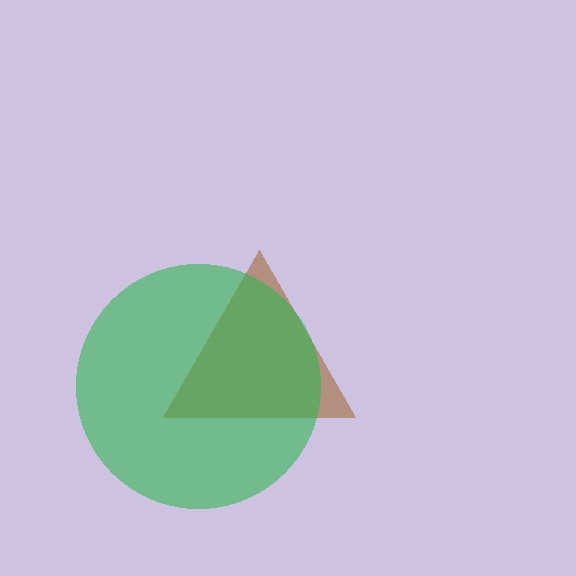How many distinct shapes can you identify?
There are 2 distinct shapes: a brown triangle, a green circle.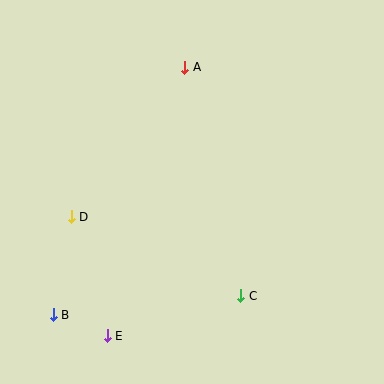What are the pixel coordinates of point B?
Point B is at (53, 315).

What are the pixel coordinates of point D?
Point D is at (71, 217).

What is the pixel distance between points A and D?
The distance between A and D is 188 pixels.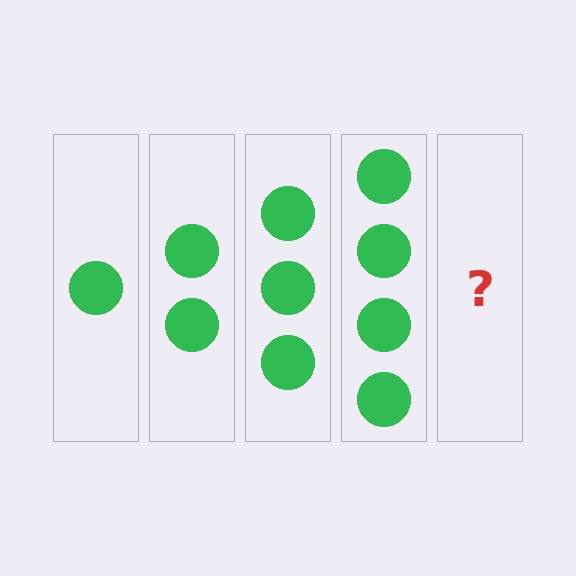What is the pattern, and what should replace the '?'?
The pattern is that each step adds one more circle. The '?' should be 5 circles.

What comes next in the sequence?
The next element should be 5 circles.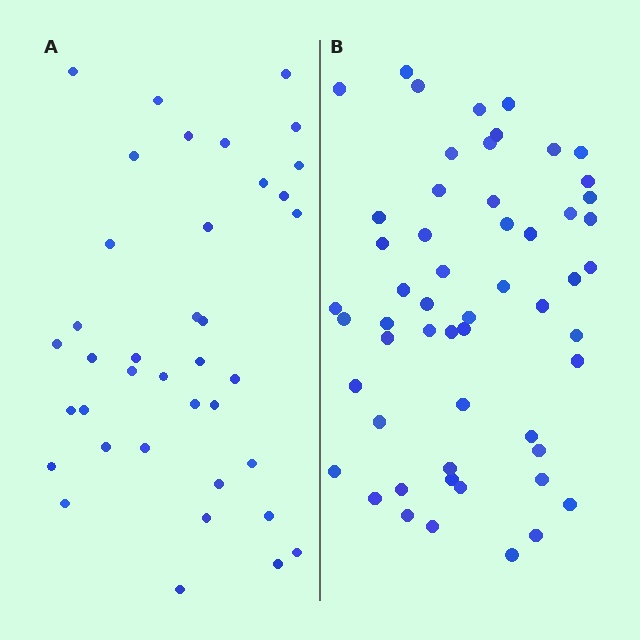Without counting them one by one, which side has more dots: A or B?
Region B (the right region) has more dots.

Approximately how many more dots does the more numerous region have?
Region B has approximately 15 more dots than region A.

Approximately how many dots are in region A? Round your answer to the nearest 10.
About 40 dots. (The exact count is 38, which rounds to 40.)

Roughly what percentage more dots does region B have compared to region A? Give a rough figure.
About 45% more.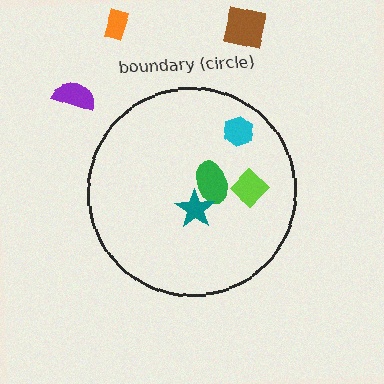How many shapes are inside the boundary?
4 inside, 3 outside.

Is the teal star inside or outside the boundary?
Inside.